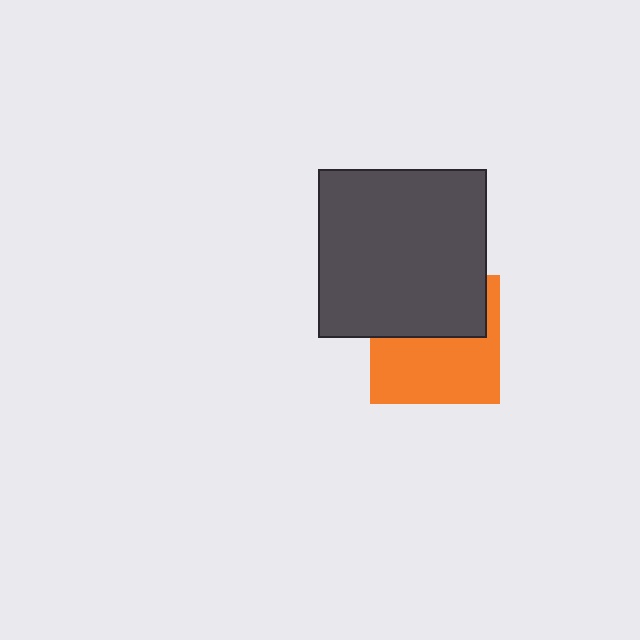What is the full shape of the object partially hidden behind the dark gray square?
The partially hidden object is an orange square.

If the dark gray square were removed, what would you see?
You would see the complete orange square.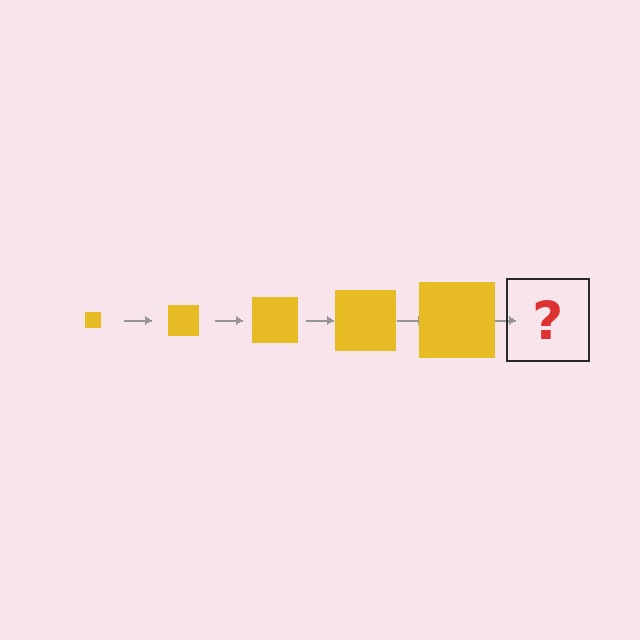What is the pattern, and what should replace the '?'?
The pattern is that the square gets progressively larger each step. The '?' should be a yellow square, larger than the previous one.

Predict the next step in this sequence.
The next step is a yellow square, larger than the previous one.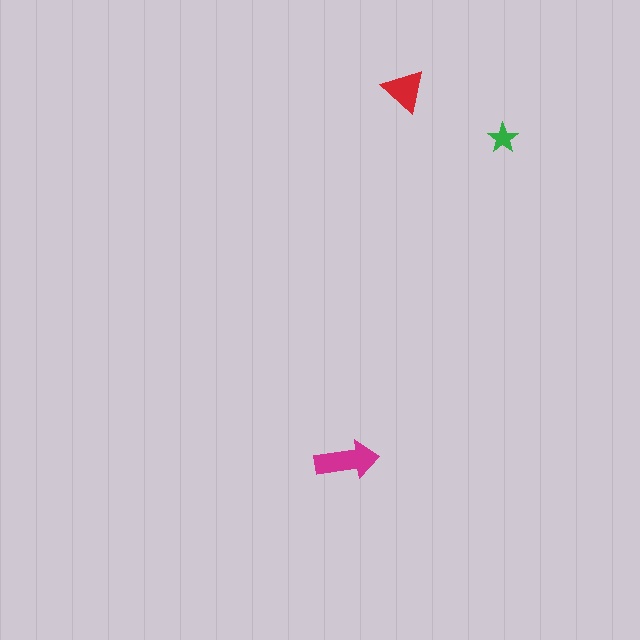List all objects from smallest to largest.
The green star, the red triangle, the magenta arrow.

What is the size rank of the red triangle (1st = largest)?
2nd.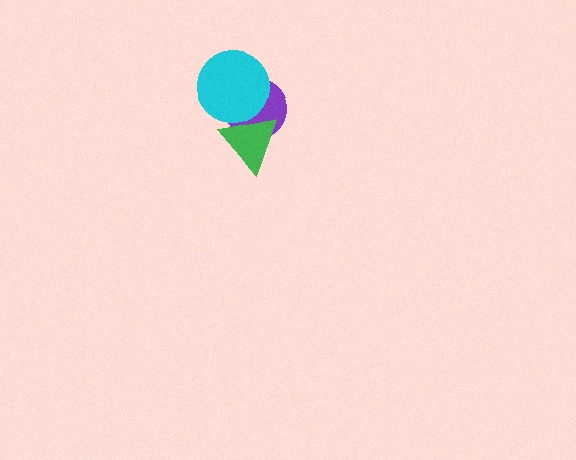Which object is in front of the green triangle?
The cyan circle is in front of the green triangle.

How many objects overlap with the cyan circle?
2 objects overlap with the cyan circle.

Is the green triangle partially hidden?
Yes, it is partially covered by another shape.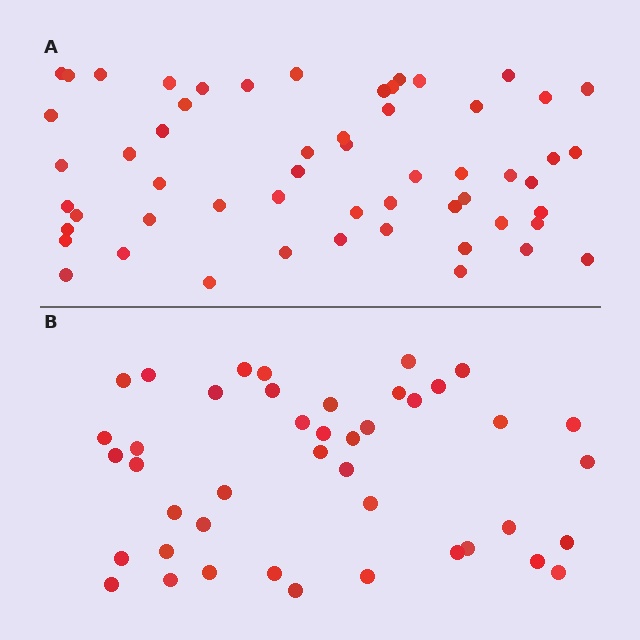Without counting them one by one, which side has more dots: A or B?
Region A (the top region) has more dots.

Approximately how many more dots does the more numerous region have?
Region A has approximately 15 more dots than region B.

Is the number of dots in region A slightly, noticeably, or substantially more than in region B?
Region A has noticeably more, but not dramatically so. The ratio is roughly 1.3 to 1.